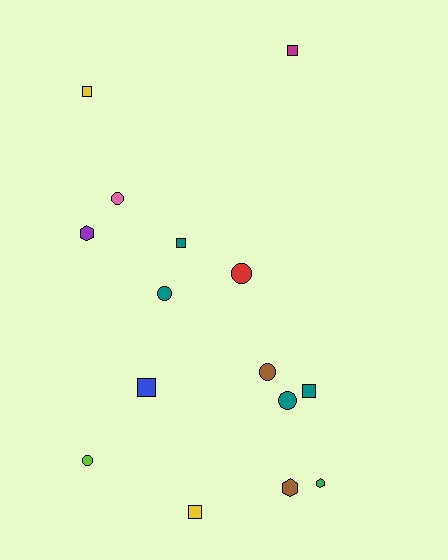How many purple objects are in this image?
There is 1 purple object.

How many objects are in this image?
There are 15 objects.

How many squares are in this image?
There are 6 squares.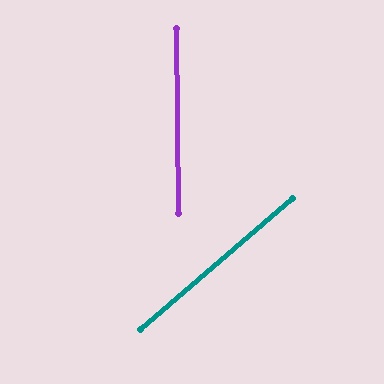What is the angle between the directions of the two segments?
Approximately 50 degrees.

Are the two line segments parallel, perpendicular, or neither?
Neither parallel nor perpendicular — they differ by about 50°.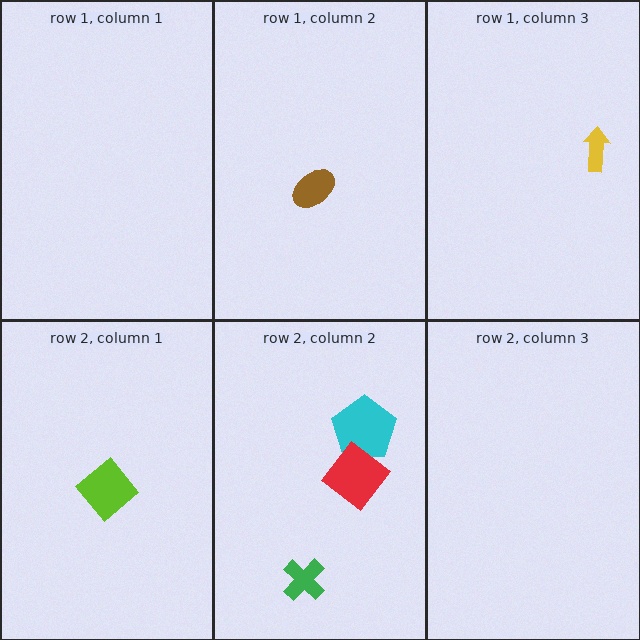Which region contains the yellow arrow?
The row 1, column 3 region.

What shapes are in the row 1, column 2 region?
The brown ellipse.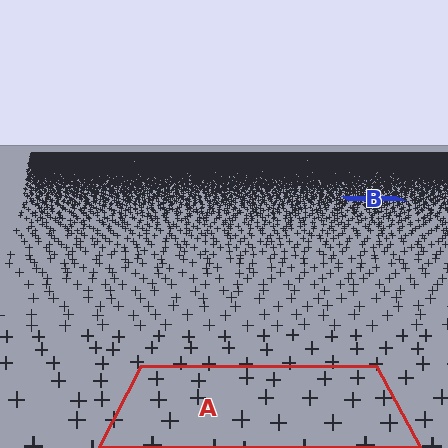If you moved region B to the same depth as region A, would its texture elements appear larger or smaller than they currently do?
They would appear larger. At a closer depth, the same texture elements are projected at a bigger on-screen size.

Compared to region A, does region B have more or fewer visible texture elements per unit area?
Region B has more texture elements per unit area — they are packed more densely because it is farther away.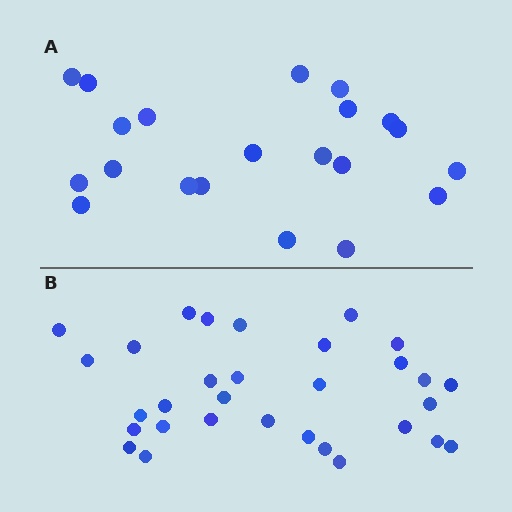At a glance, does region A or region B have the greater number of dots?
Region B (the bottom region) has more dots.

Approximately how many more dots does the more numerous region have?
Region B has roughly 10 or so more dots than region A.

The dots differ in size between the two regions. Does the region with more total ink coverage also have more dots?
No. Region A has more total ink coverage because its dots are larger, but region B actually contains more individual dots. Total area can be misleading — the number of items is what matters here.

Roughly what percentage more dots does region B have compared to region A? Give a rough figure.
About 50% more.